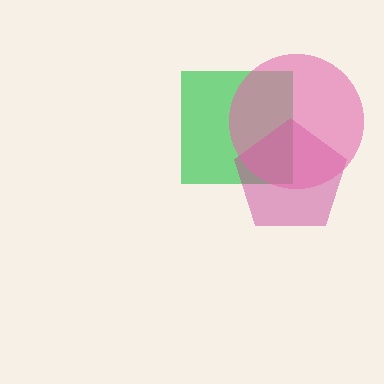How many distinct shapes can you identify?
There are 3 distinct shapes: a green square, a magenta pentagon, a pink circle.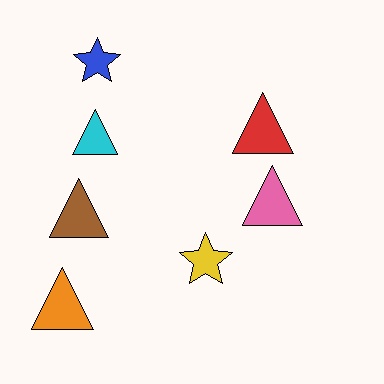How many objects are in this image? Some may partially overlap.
There are 7 objects.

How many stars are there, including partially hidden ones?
There are 2 stars.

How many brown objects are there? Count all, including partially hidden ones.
There is 1 brown object.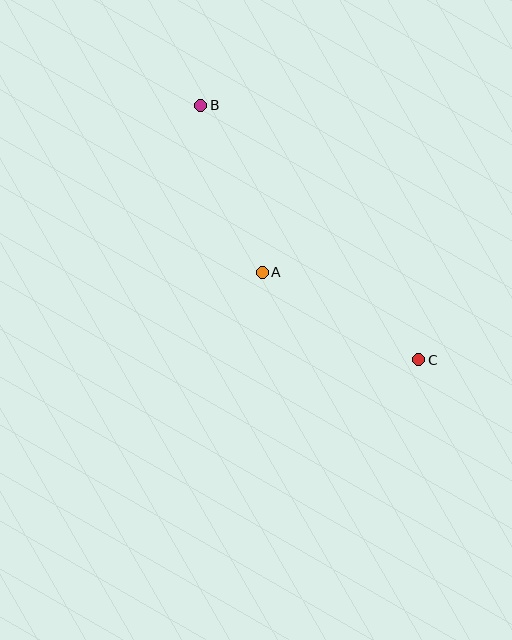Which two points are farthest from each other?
Points B and C are farthest from each other.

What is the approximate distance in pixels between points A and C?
The distance between A and C is approximately 179 pixels.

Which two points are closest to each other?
Points A and B are closest to each other.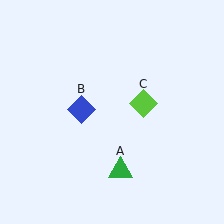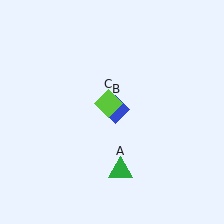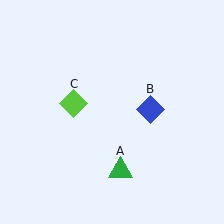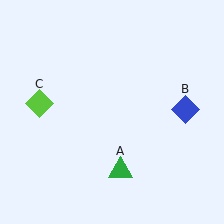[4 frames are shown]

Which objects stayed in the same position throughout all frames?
Green triangle (object A) remained stationary.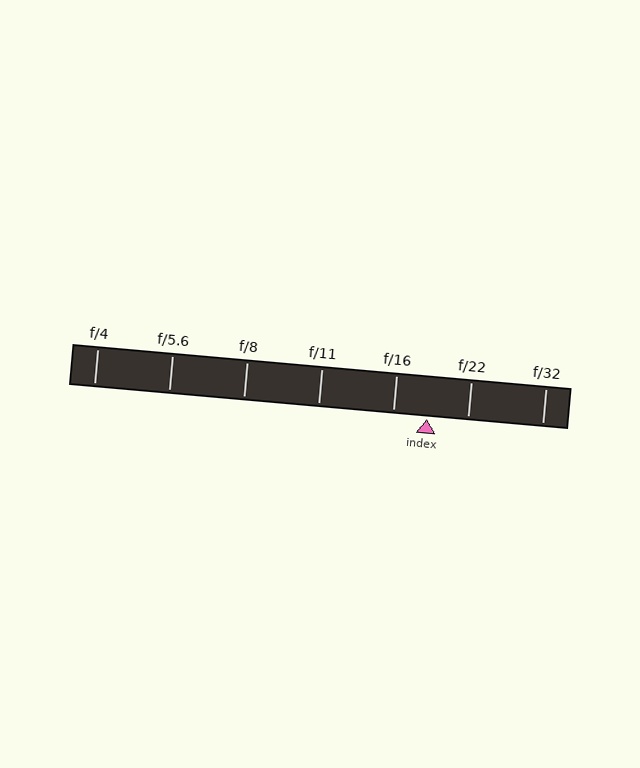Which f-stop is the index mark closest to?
The index mark is closest to f/16.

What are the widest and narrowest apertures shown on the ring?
The widest aperture shown is f/4 and the narrowest is f/32.